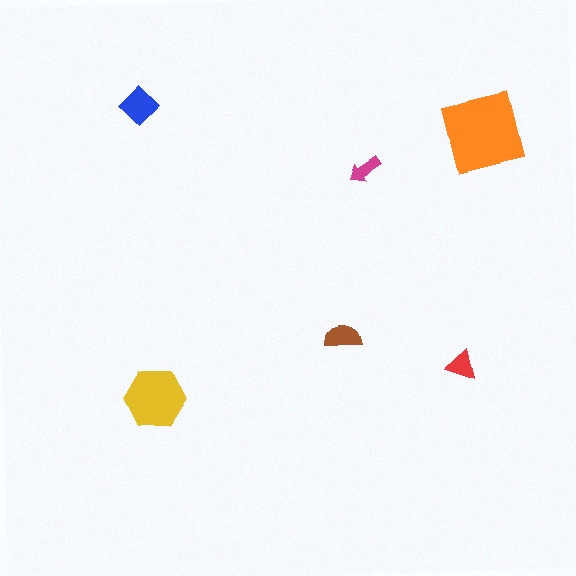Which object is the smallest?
The magenta arrow.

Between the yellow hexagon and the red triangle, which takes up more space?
The yellow hexagon.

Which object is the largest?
The orange square.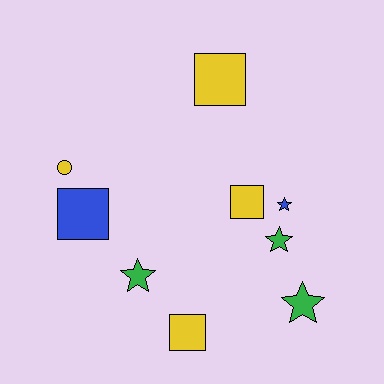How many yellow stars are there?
There are no yellow stars.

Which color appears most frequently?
Yellow, with 4 objects.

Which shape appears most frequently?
Square, with 4 objects.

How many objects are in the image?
There are 9 objects.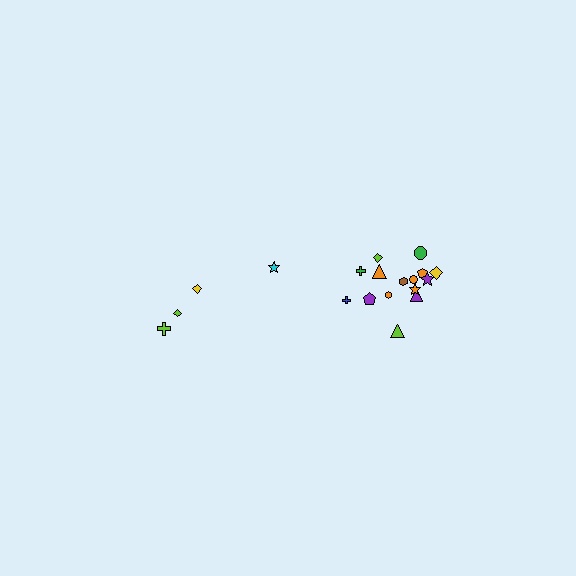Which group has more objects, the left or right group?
The right group.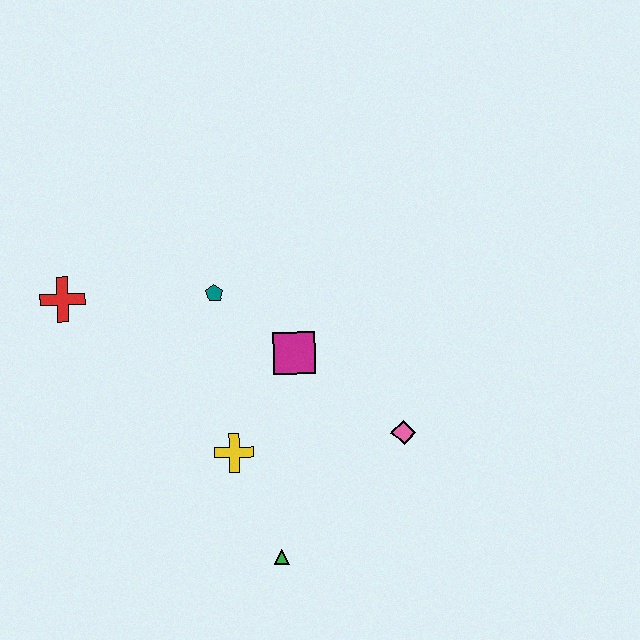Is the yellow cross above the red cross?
No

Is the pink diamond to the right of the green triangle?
Yes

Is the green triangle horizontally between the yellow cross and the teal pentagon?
No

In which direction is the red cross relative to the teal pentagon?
The red cross is to the left of the teal pentagon.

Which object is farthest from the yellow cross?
The red cross is farthest from the yellow cross.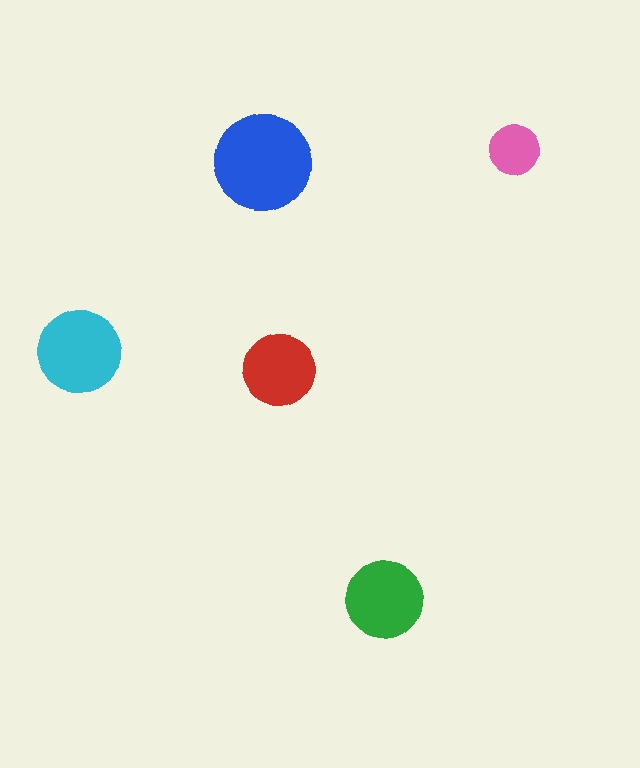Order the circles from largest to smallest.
the blue one, the cyan one, the green one, the red one, the pink one.